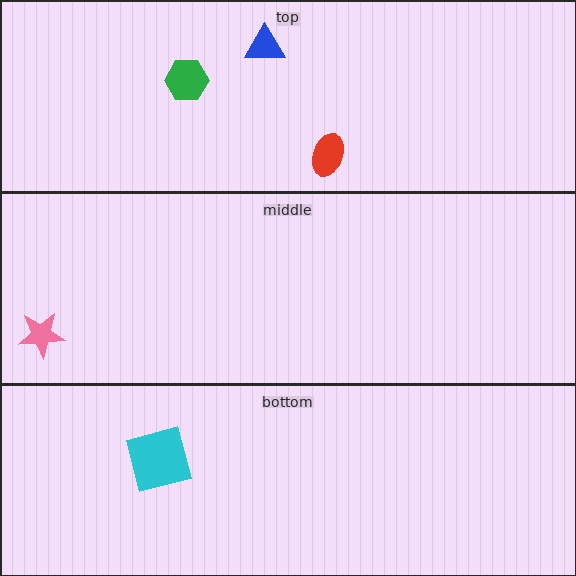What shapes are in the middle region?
The pink star.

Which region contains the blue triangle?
The top region.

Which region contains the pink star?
The middle region.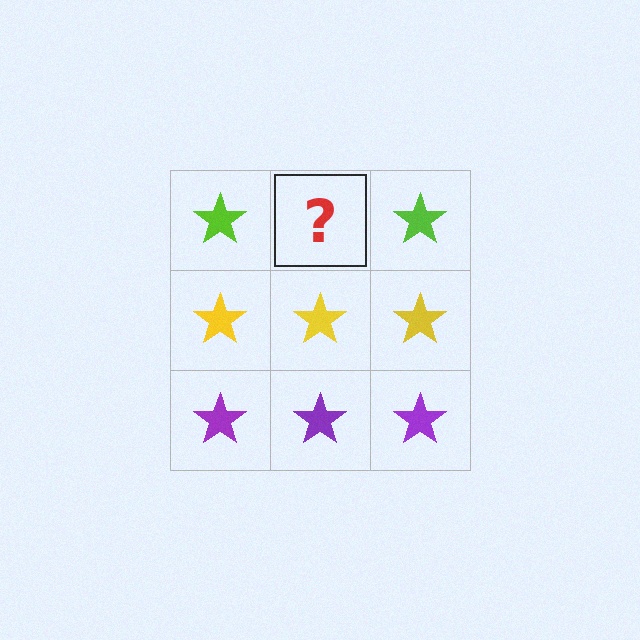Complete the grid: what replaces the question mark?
The question mark should be replaced with a lime star.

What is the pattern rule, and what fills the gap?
The rule is that each row has a consistent color. The gap should be filled with a lime star.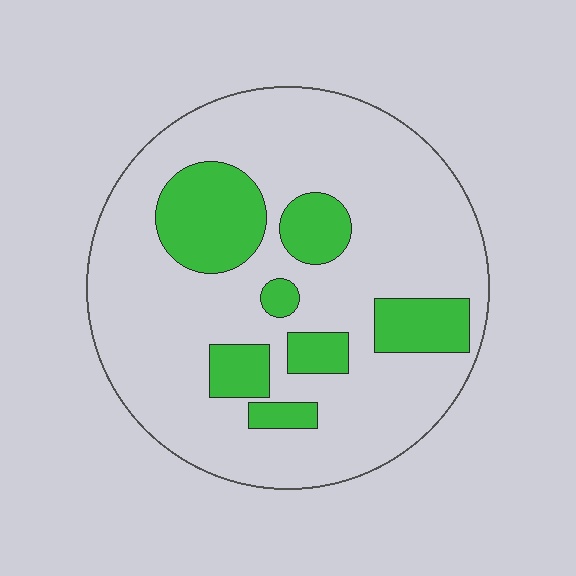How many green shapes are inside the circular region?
7.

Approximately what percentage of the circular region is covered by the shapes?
Approximately 20%.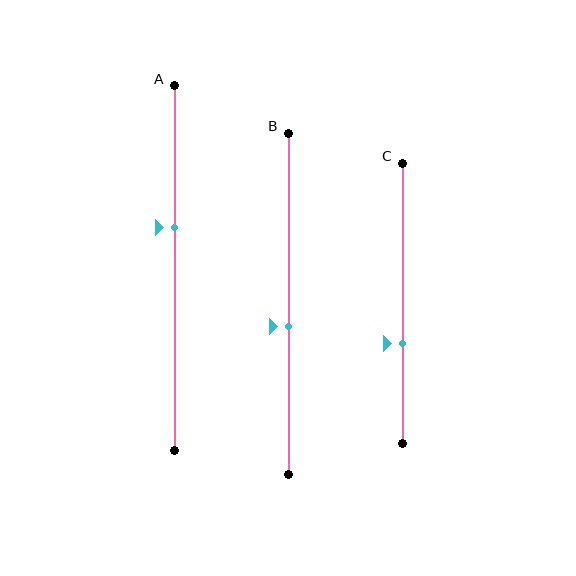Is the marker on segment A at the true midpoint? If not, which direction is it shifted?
No, the marker on segment A is shifted upward by about 11% of the segment length.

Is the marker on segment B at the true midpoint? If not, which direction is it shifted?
No, the marker on segment B is shifted downward by about 7% of the segment length.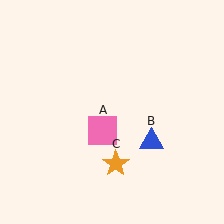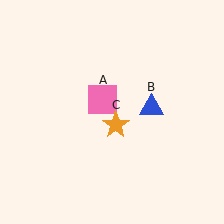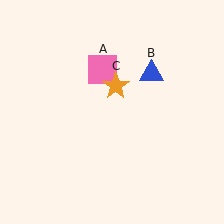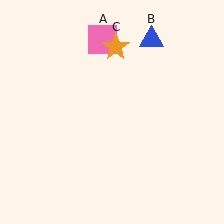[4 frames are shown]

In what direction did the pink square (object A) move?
The pink square (object A) moved up.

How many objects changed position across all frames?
3 objects changed position: pink square (object A), blue triangle (object B), orange star (object C).